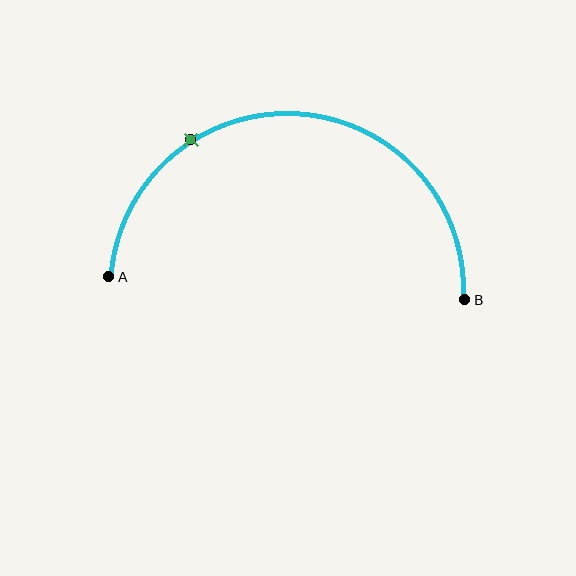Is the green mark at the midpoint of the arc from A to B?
No. The green mark lies on the arc but is closer to endpoint A. The arc midpoint would be at the point on the curve equidistant along the arc from both A and B.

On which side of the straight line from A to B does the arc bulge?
The arc bulges above the straight line connecting A and B.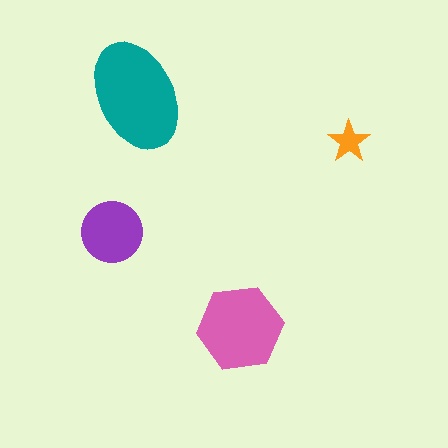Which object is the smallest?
The orange star.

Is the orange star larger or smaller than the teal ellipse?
Smaller.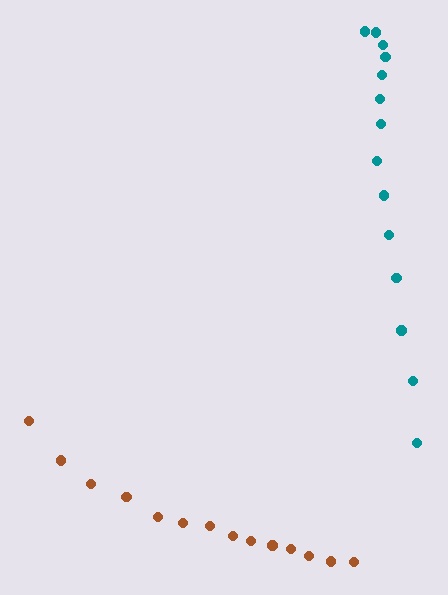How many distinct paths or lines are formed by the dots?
There are 2 distinct paths.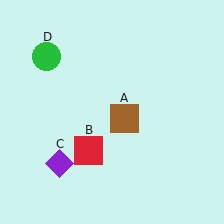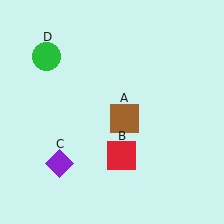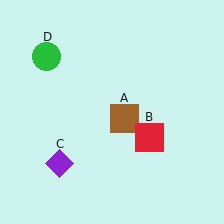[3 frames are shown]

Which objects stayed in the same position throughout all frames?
Brown square (object A) and purple diamond (object C) and green circle (object D) remained stationary.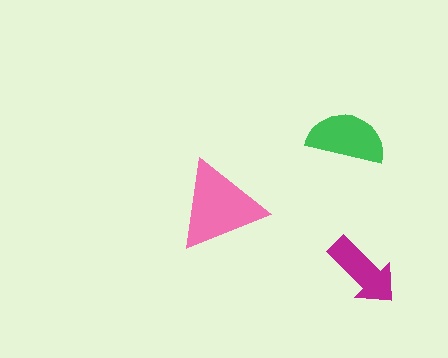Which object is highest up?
The green semicircle is topmost.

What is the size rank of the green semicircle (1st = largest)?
2nd.